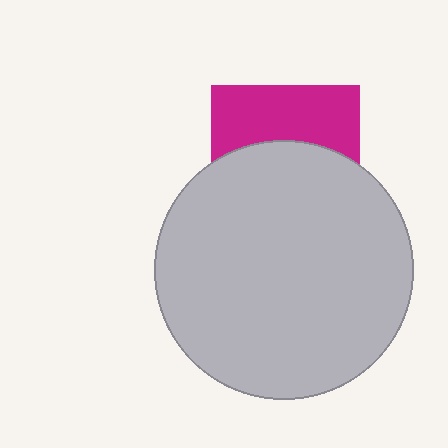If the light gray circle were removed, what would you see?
You would see the complete magenta square.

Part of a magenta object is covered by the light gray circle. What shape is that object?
It is a square.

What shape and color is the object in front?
The object in front is a light gray circle.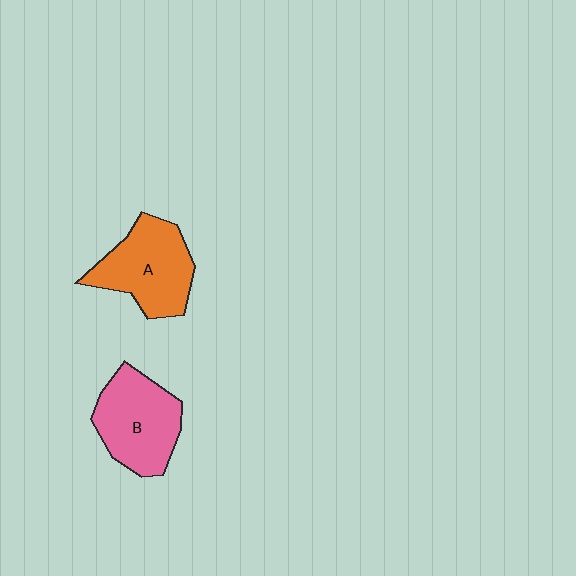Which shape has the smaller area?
Shape B (pink).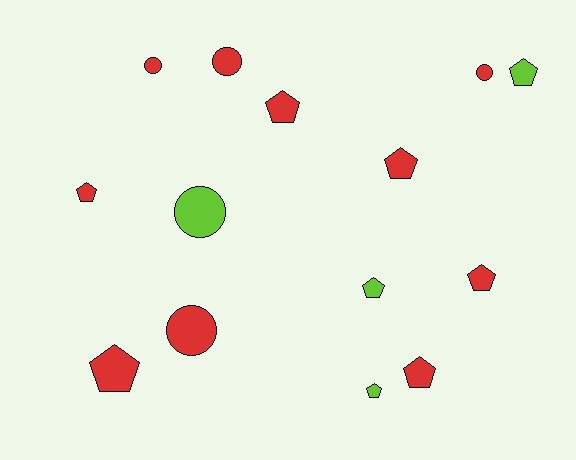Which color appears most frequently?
Red, with 10 objects.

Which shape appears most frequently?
Pentagon, with 9 objects.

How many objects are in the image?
There are 14 objects.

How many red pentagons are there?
There are 6 red pentagons.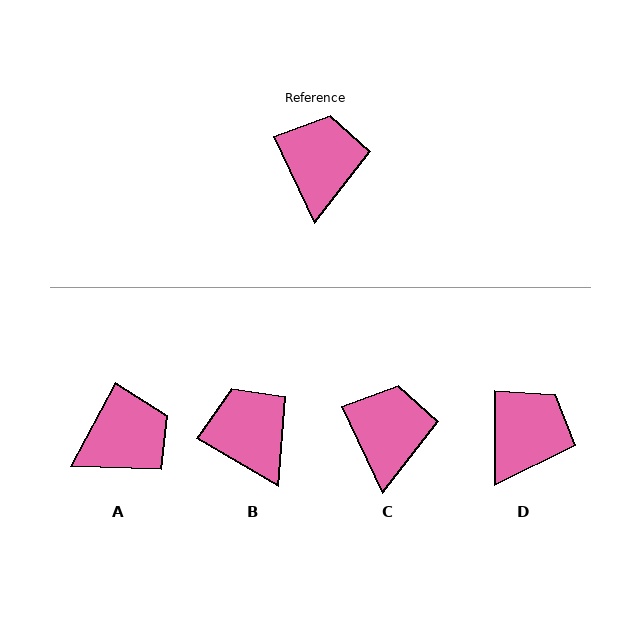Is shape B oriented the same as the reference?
No, it is off by about 34 degrees.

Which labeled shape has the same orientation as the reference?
C.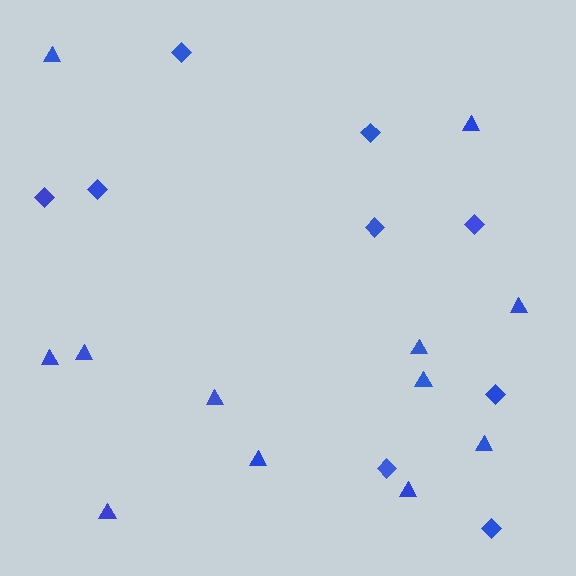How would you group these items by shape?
There are 2 groups: one group of diamonds (9) and one group of triangles (12).